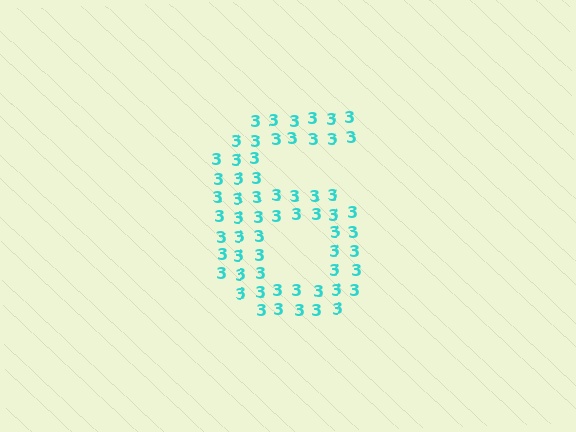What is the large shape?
The large shape is the digit 6.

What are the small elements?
The small elements are digit 3's.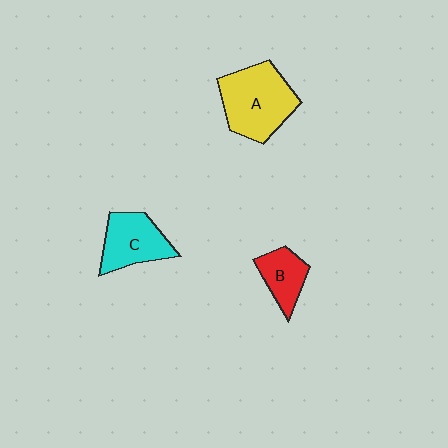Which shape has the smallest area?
Shape B (red).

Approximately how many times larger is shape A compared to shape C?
Approximately 1.4 times.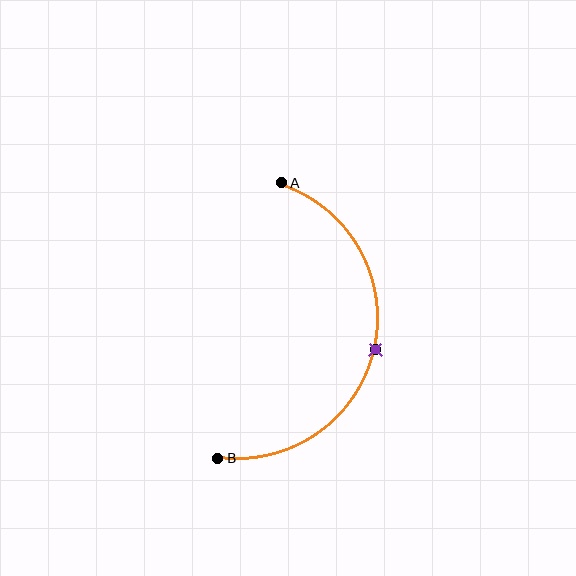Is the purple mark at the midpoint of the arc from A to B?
Yes. The purple mark lies on the arc at equal arc-length from both A and B — it is the arc midpoint.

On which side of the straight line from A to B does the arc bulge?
The arc bulges to the right of the straight line connecting A and B.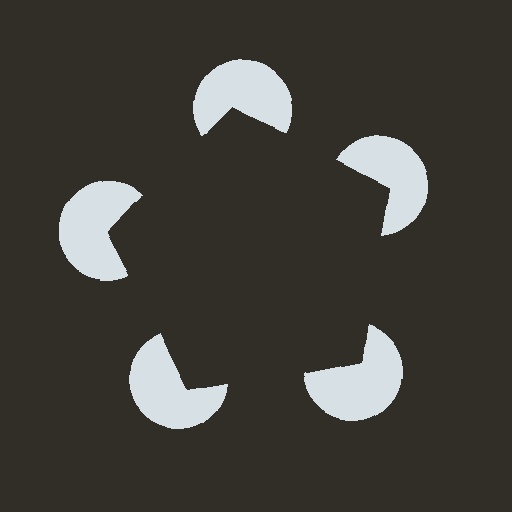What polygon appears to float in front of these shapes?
An illusory pentagon — its edges are inferred from the aligned wedge cuts in the pac-man discs, not physically drawn.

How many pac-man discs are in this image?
There are 5 — one at each vertex of the illusory pentagon.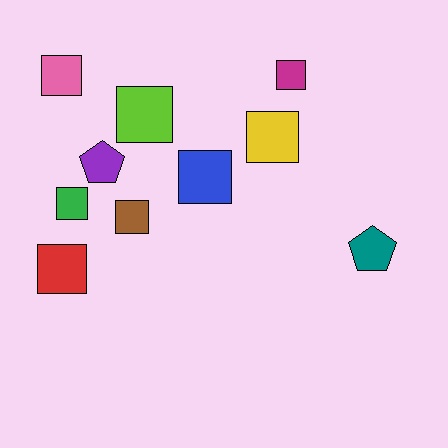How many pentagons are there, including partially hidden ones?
There are 2 pentagons.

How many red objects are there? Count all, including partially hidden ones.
There is 1 red object.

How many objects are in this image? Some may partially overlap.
There are 10 objects.